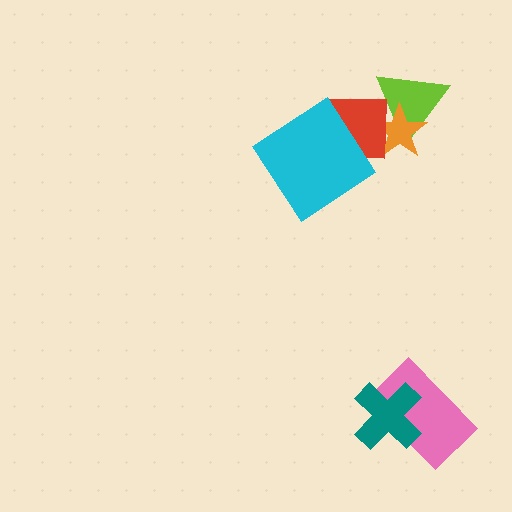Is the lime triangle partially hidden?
Yes, it is partially covered by another shape.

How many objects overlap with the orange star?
2 objects overlap with the orange star.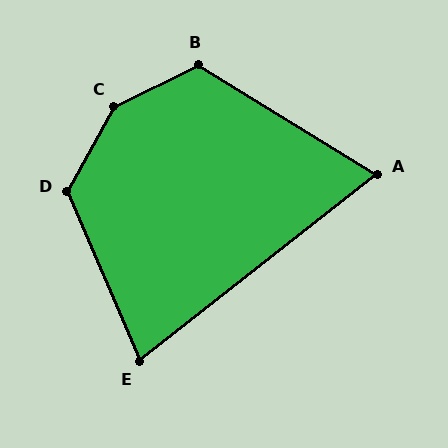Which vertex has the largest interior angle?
C, at approximately 145 degrees.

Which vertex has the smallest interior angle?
A, at approximately 70 degrees.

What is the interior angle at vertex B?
Approximately 122 degrees (obtuse).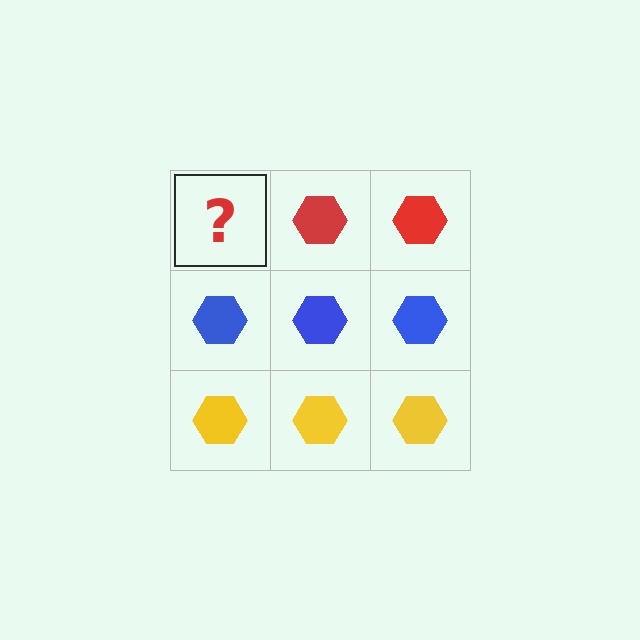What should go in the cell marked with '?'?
The missing cell should contain a red hexagon.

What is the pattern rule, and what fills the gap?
The rule is that each row has a consistent color. The gap should be filled with a red hexagon.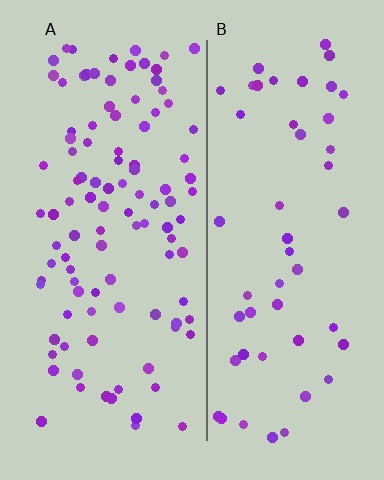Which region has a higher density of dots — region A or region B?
A (the left).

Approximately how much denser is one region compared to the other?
Approximately 2.1× — region A over region B.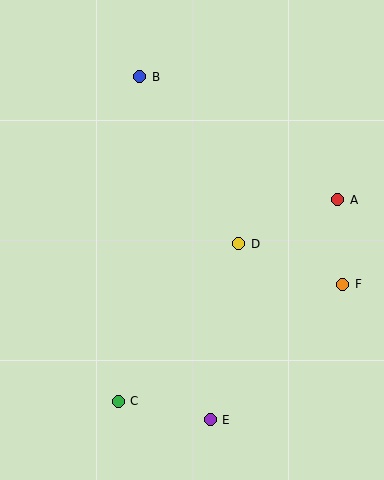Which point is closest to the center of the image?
Point D at (239, 244) is closest to the center.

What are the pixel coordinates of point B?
Point B is at (140, 77).